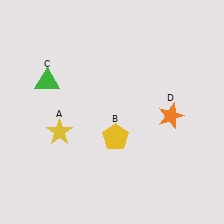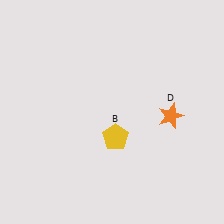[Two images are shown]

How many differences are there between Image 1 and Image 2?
There are 2 differences between the two images.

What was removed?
The green triangle (C), the yellow star (A) were removed in Image 2.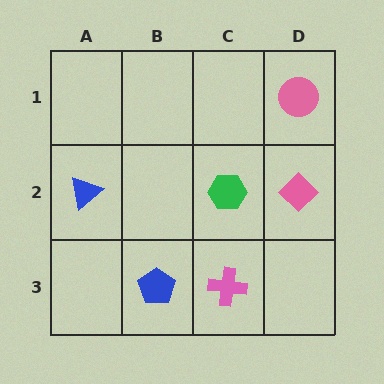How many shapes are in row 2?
3 shapes.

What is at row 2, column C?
A green hexagon.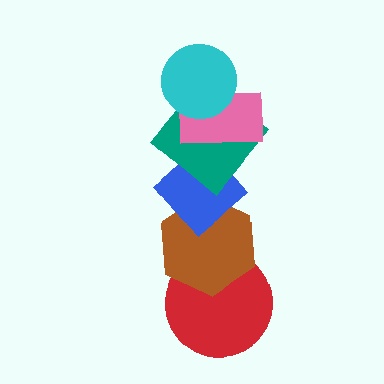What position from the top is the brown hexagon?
The brown hexagon is 5th from the top.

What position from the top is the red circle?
The red circle is 6th from the top.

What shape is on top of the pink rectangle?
The cyan circle is on top of the pink rectangle.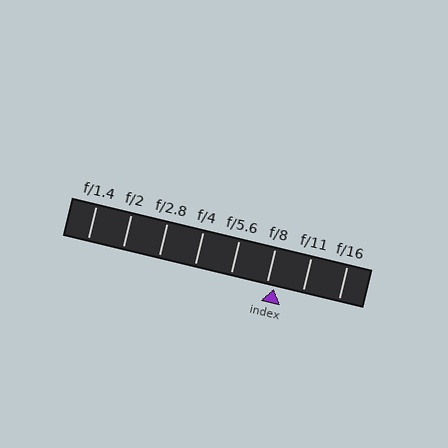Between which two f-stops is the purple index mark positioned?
The index mark is between f/8 and f/11.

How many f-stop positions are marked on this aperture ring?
There are 8 f-stop positions marked.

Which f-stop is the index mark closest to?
The index mark is closest to f/8.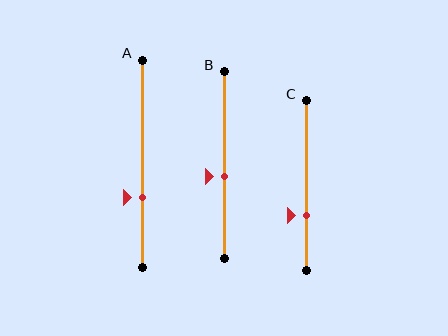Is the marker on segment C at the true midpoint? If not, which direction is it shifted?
No, the marker on segment C is shifted downward by about 18% of the segment length.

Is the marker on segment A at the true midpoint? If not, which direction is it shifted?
No, the marker on segment A is shifted downward by about 16% of the segment length.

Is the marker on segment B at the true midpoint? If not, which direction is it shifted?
No, the marker on segment B is shifted downward by about 6% of the segment length.